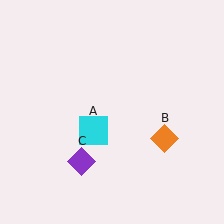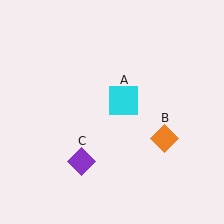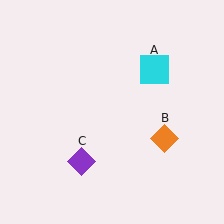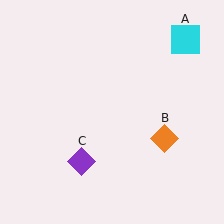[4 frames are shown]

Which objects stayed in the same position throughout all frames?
Orange diamond (object B) and purple diamond (object C) remained stationary.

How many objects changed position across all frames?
1 object changed position: cyan square (object A).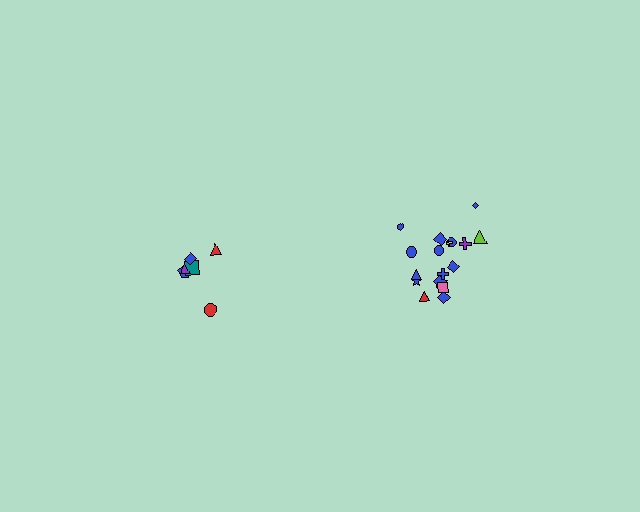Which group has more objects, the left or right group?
The right group.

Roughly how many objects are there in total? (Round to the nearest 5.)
Roughly 25 objects in total.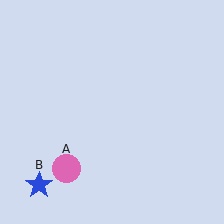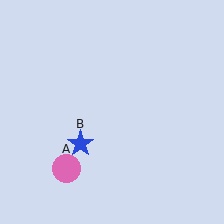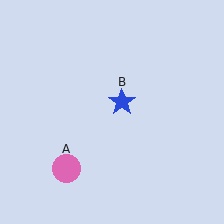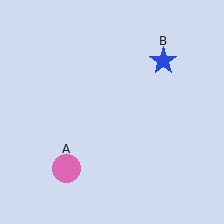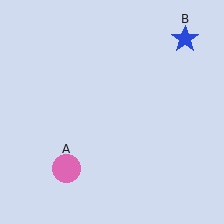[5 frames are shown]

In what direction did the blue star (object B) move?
The blue star (object B) moved up and to the right.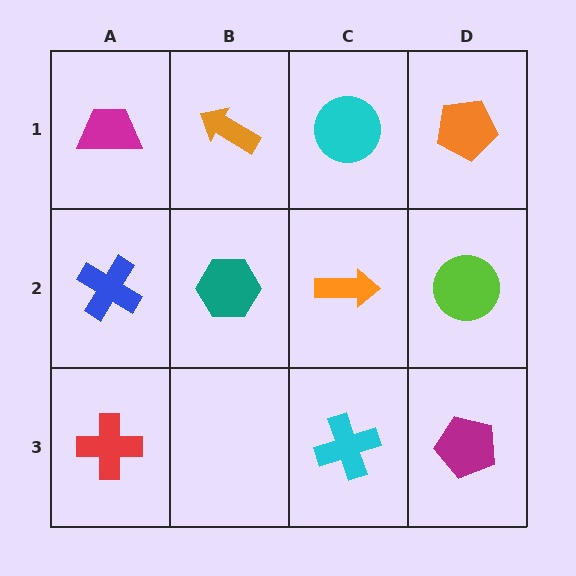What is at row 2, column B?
A teal hexagon.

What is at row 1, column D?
An orange pentagon.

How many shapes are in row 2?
4 shapes.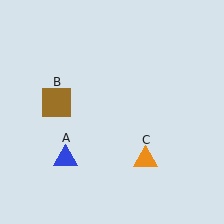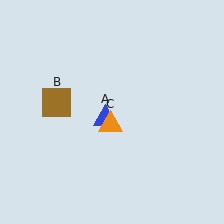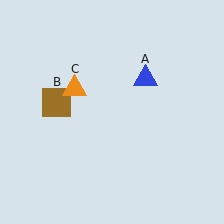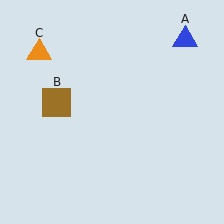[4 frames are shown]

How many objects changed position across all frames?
2 objects changed position: blue triangle (object A), orange triangle (object C).